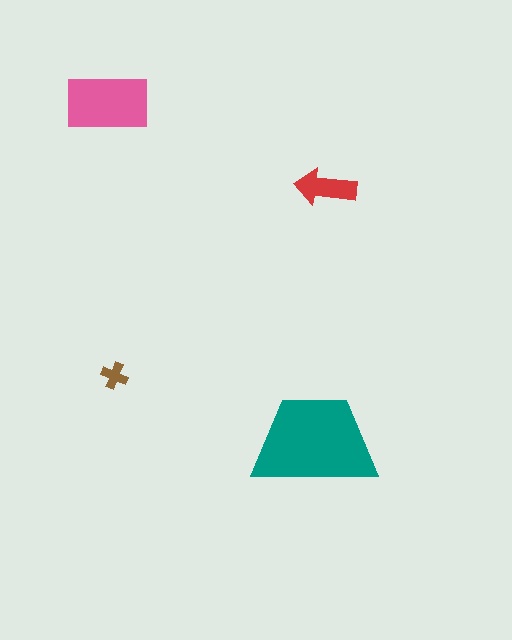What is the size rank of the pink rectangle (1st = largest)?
2nd.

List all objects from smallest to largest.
The brown cross, the red arrow, the pink rectangle, the teal trapezoid.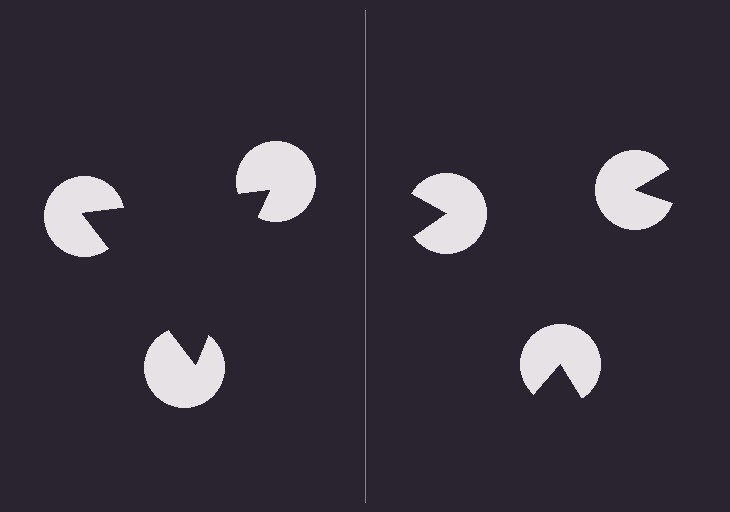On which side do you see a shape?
An illusory triangle appears on the left side. On the right side the wedge cuts are rotated, so no coherent shape forms.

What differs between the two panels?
The pac-man discs are positioned identically on both sides; only the wedge orientations differ. On the left they align to a triangle; on the right they are misaligned.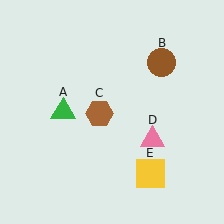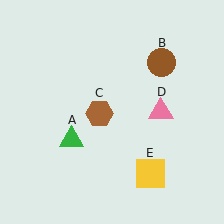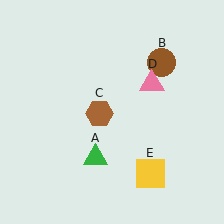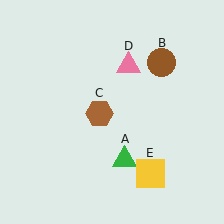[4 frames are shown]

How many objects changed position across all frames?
2 objects changed position: green triangle (object A), pink triangle (object D).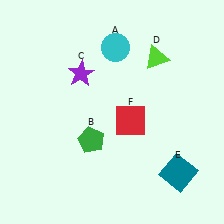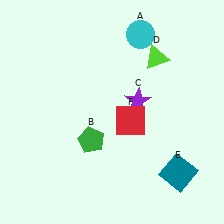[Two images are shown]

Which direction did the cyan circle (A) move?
The cyan circle (A) moved right.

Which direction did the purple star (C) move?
The purple star (C) moved right.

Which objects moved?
The objects that moved are: the cyan circle (A), the purple star (C).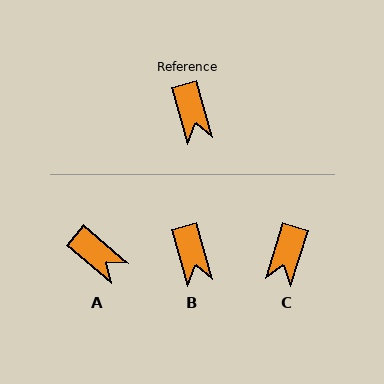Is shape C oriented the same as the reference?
No, it is off by about 33 degrees.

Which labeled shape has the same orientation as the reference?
B.